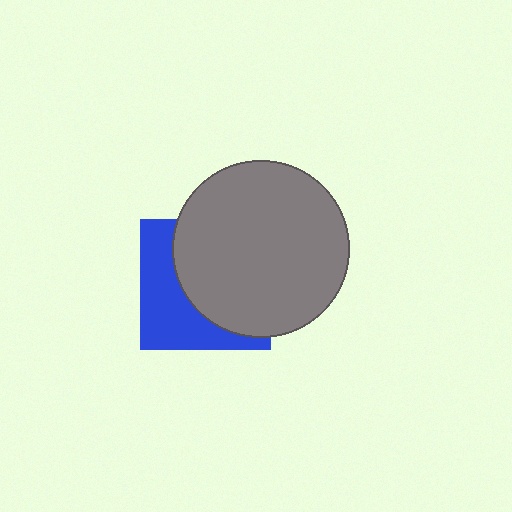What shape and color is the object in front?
The object in front is a gray circle.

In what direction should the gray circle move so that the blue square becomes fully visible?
The gray circle should move right. That is the shortest direction to clear the overlap and leave the blue square fully visible.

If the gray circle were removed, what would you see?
You would see the complete blue square.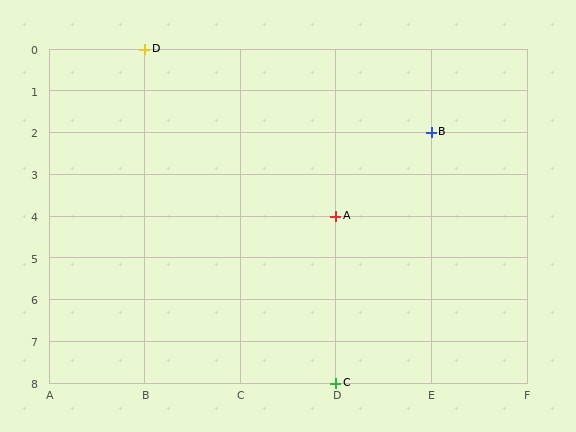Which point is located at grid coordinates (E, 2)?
Point B is at (E, 2).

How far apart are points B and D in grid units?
Points B and D are 3 columns and 2 rows apart (about 3.6 grid units diagonally).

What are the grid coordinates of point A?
Point A is at grid coordinates (D, 4).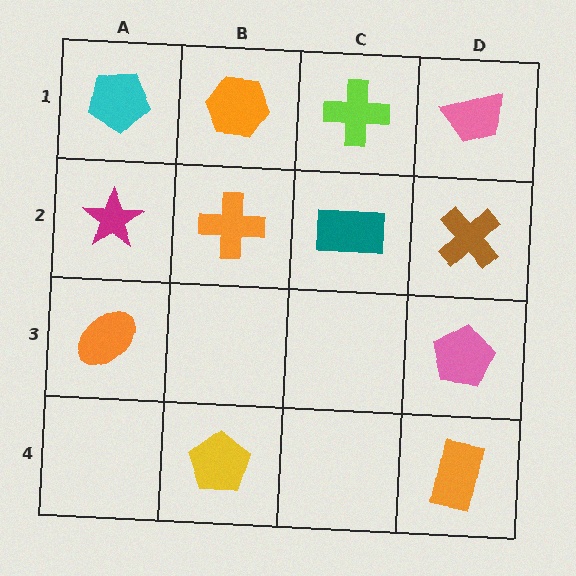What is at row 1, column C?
A lime cross.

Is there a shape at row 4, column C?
No, that cell is empty.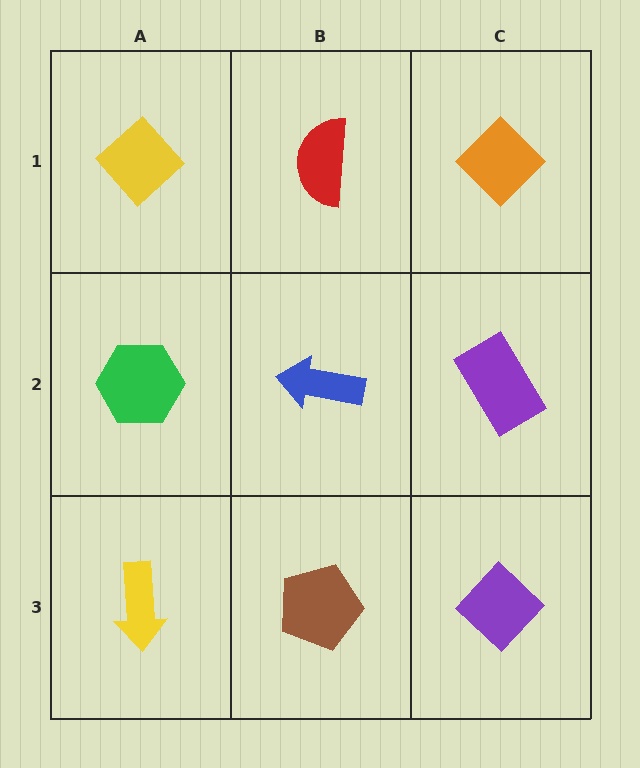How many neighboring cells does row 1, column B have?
3.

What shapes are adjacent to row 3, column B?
A blue arrow (row 2, column B), a yellow arrow (row 3, column A), a purple diamond (row 3, column C).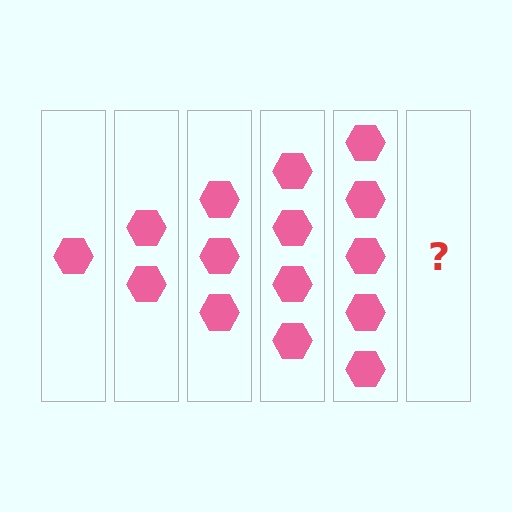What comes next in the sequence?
The next element should be 6 hexagons.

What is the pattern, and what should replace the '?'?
The pattern is that each step adds one more hexagon. The '?' should be 6 hexagons.